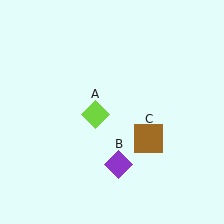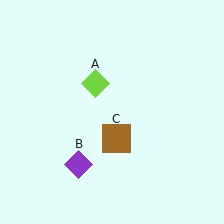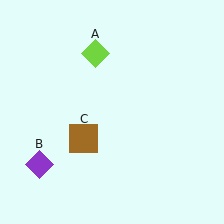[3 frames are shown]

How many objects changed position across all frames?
3 objects changed position: lime diamond (object A), purple diamond (object B), brown square (object C).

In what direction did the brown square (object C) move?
The brown square (object C) moved left.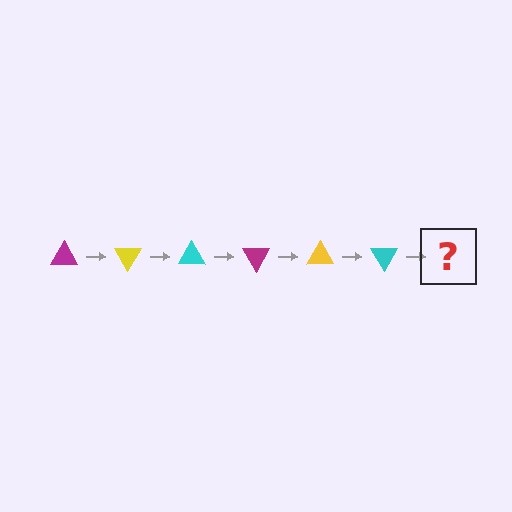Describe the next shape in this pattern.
It should be a magenta triangle, rotated 360 degrees from the start.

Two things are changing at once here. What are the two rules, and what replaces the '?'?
The two rules are that it rotates 60 degrees each step and the color cycles through magenta, yellow, and cyan. The '?' should be a magenta triangle, rotated 360 degrees from the start.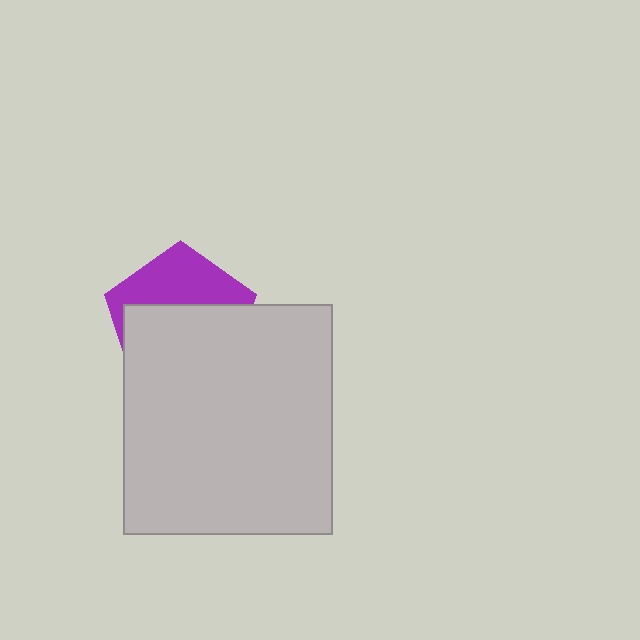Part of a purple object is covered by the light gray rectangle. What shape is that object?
It is a pentagon.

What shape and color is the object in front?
The object in front is a light gray rectangle.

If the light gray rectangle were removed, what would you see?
You would see the complete purple pentagon.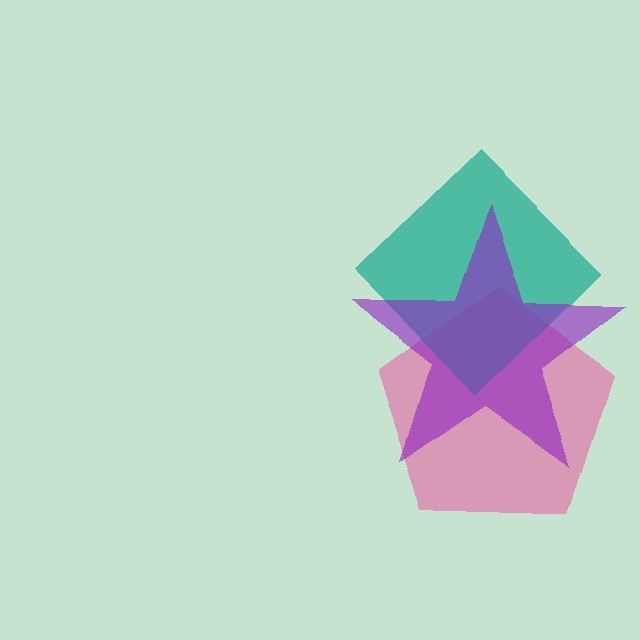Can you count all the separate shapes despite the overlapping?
Yes, there are 3 separate shapes.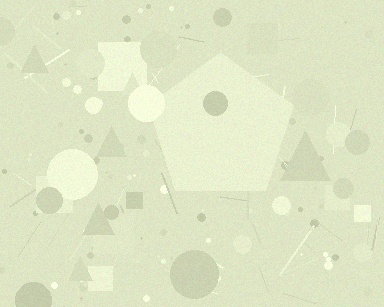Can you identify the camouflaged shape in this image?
The camouflaged shape is a pentagon.